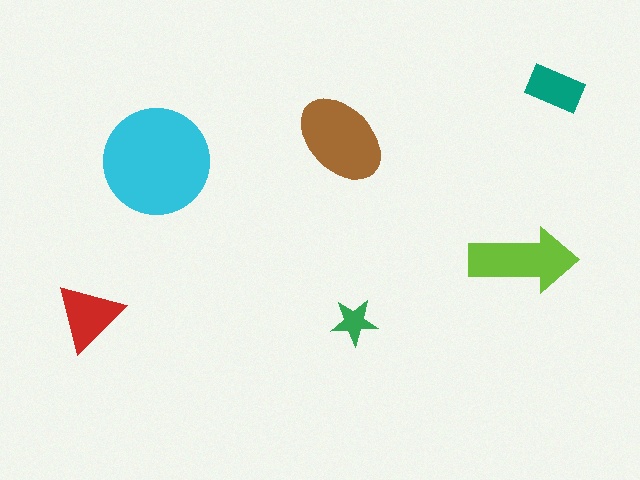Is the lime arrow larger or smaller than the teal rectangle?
Larger.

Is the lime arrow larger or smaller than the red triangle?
Larger.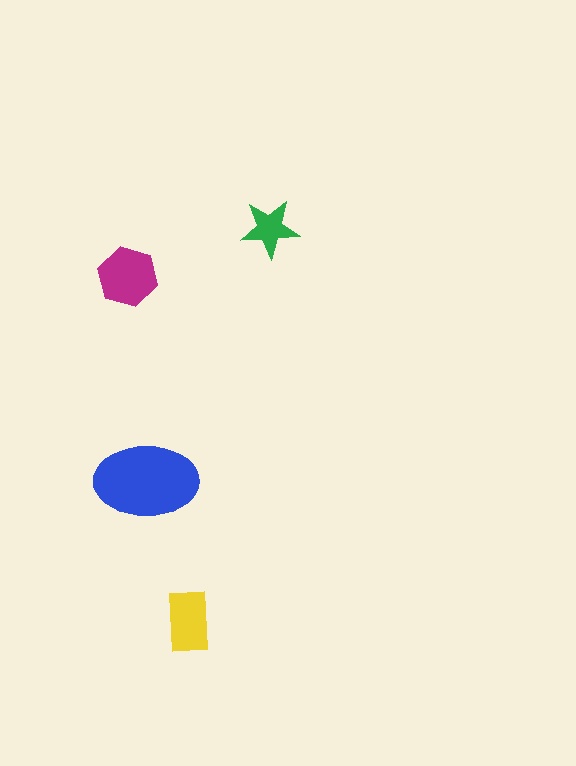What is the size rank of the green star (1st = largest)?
4th.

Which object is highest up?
The green star is topmost.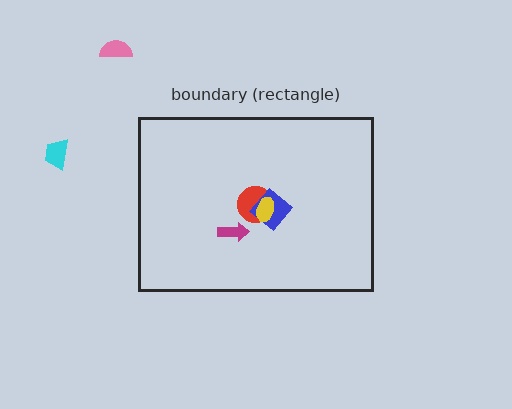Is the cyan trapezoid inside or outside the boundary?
Outside.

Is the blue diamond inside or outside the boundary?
Inside.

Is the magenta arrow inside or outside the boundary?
Inside.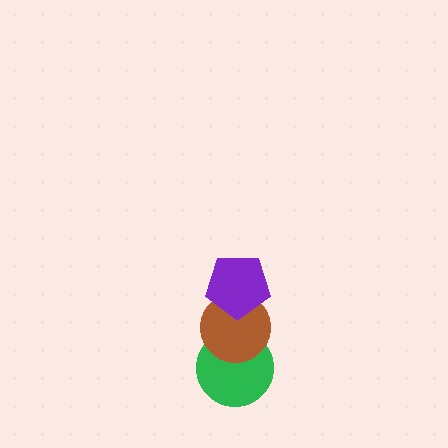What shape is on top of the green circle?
The brown circle is on top of the green circle.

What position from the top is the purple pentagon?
The purple pentagon is 1st from the top.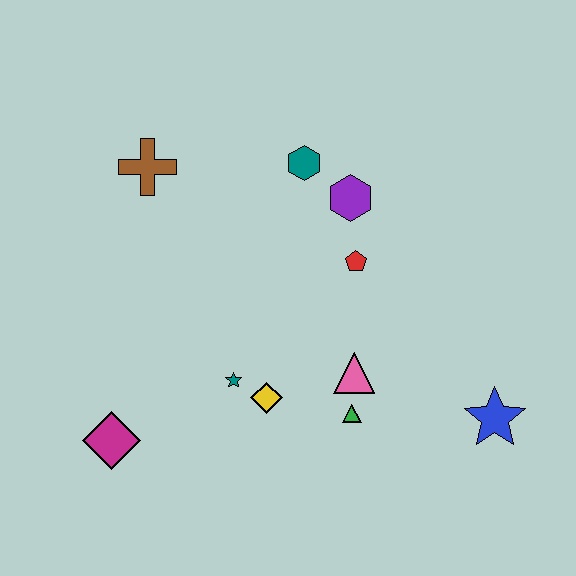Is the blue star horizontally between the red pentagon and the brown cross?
No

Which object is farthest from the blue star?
The brown cross is farthest from the blue star.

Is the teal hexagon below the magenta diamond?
No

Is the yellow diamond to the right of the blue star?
No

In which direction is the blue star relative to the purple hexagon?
The blue star is below the purple hexagon.